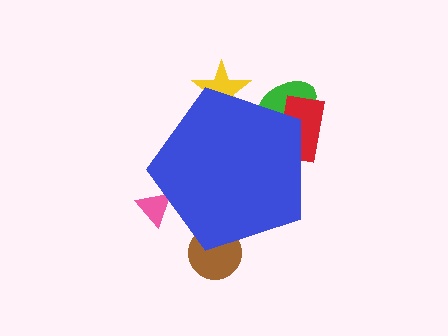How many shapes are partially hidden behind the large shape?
5 shapes are partially hidden.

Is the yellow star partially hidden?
Yes, the yellow star is partially hidden behind the blue pentagon.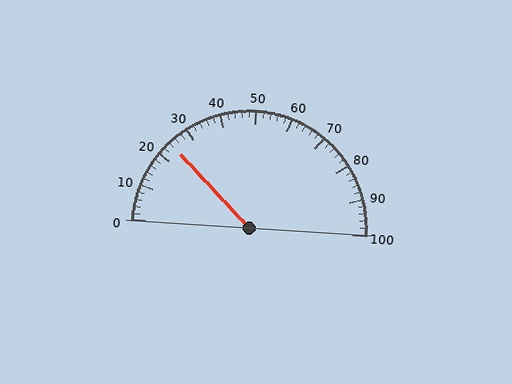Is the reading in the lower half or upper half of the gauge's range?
The reading is in the lower half of the range (0 to 100).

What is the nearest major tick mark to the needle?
The nearest major tick mark is 20.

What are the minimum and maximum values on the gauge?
The gauge ranges from 0 to 100.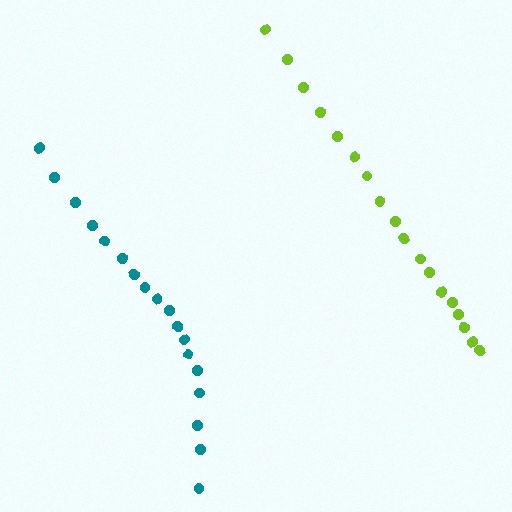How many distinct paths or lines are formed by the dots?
There are 2 distinct paths.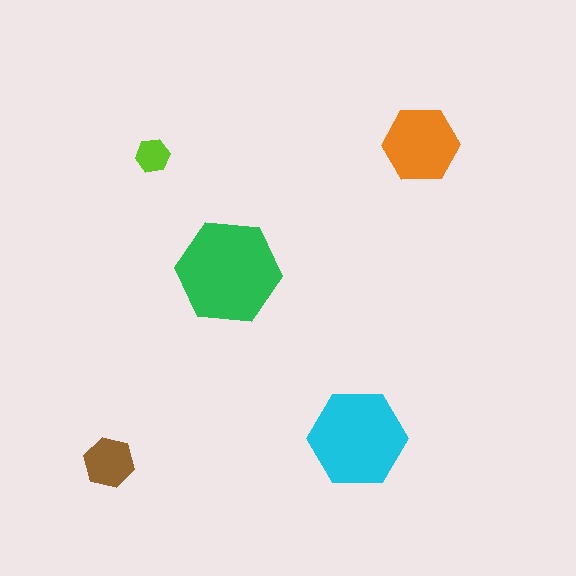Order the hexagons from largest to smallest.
the green one, the cyan one, the orange one, the brown one, the lime one.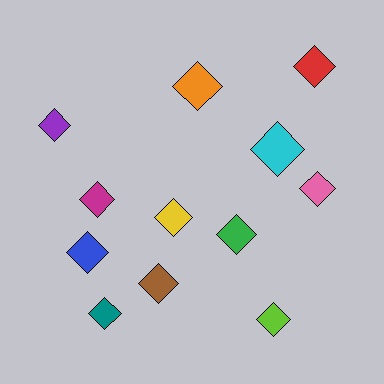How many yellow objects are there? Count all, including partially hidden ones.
There is 1 yellow object.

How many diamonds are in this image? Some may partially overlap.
There are 12 diamonds.